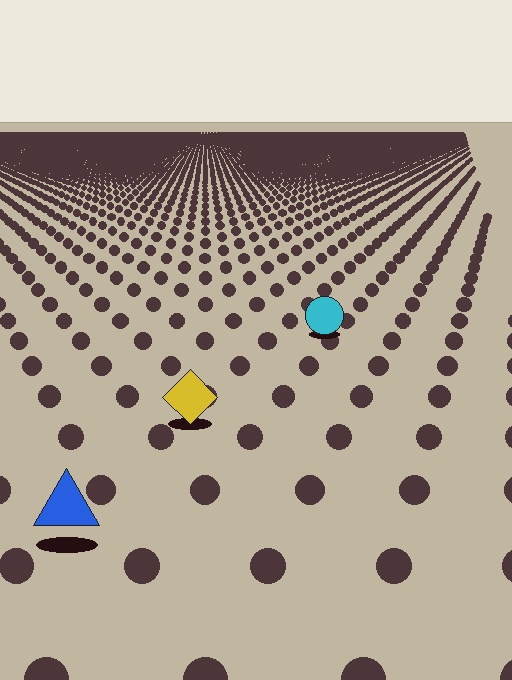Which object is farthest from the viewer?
The cyan circle is farthest from the viewer. It appears smaller and the ground texture around it is denser.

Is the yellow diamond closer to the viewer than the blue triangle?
No. The blue triangle is closer — you can tell from the texture gradient: the ground texture is coarser near it.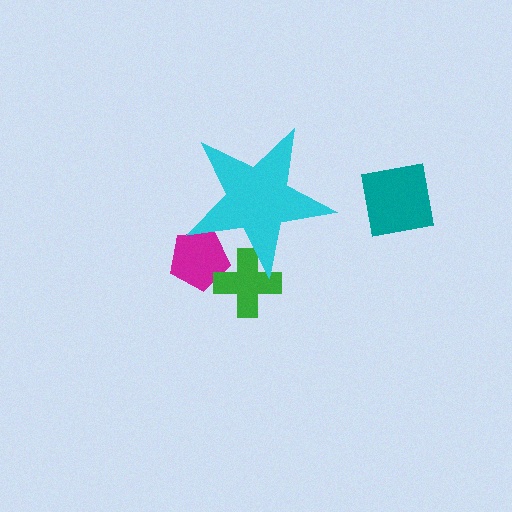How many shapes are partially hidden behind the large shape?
2 shapes are partially hidden.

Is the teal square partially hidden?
No, the teal square is fully visible.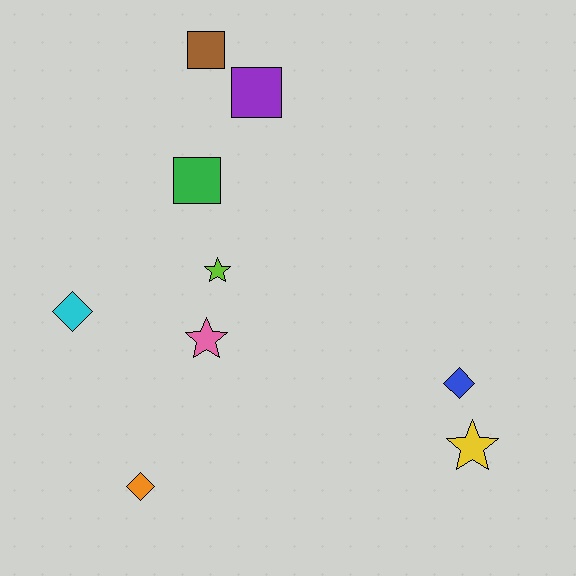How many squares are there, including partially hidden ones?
There are 3 squares.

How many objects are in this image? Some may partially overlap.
There are 9 objects.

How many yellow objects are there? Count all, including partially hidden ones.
There is 1 yellow object.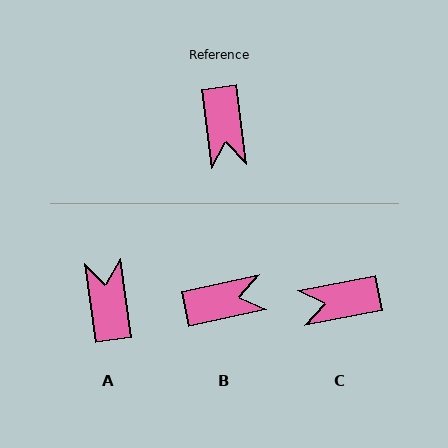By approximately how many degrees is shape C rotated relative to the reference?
Approximately 86 degrees clockwise.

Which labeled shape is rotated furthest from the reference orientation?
A, about 179 degrees away.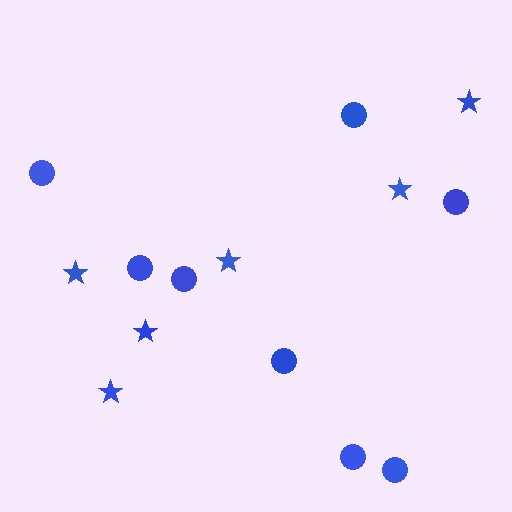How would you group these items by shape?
There are 2 groups: one group of stars (6) and one group of circles (8).